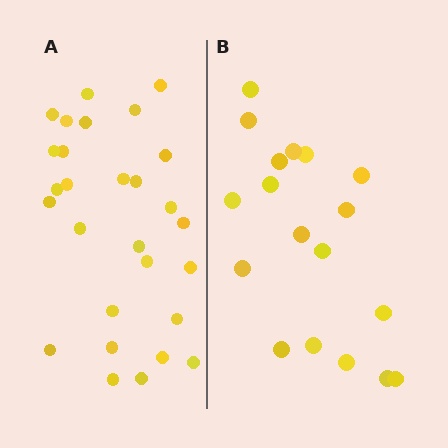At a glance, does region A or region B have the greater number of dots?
Region A (the left region) has more dots.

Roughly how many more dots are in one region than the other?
Region A has roughly 10 or so more dots than region B.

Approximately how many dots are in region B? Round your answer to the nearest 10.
About 20 dots. (The exact count is 18, which rounds to 20.)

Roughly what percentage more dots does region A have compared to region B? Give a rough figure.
About 55% more.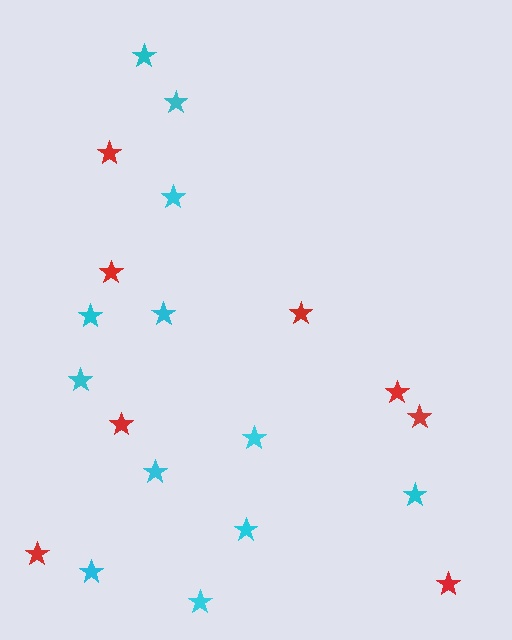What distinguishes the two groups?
There are 2 groups: one group of red stars (8) and one group of cyan stars (12).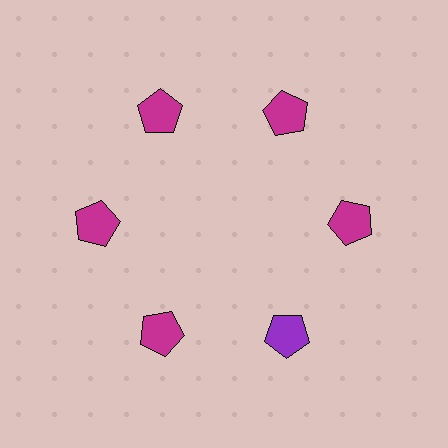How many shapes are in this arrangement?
There are 6 shapes arranged in a ring pattern.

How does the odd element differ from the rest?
It has a different color: purple instead of magenta.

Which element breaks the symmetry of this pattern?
The purple pentagon at roughly the 5 o'clock position breaks the symmetry. All other shapes are magenta pentagons.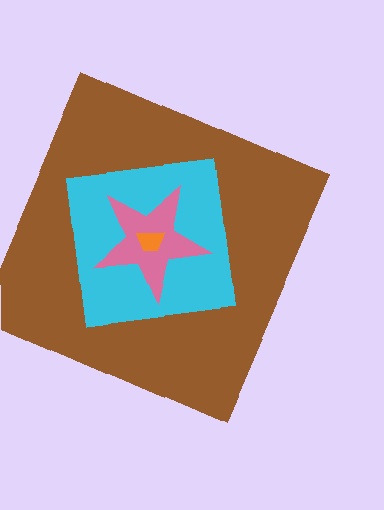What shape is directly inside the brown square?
The cyan square.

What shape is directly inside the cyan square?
The pink star.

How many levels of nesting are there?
4.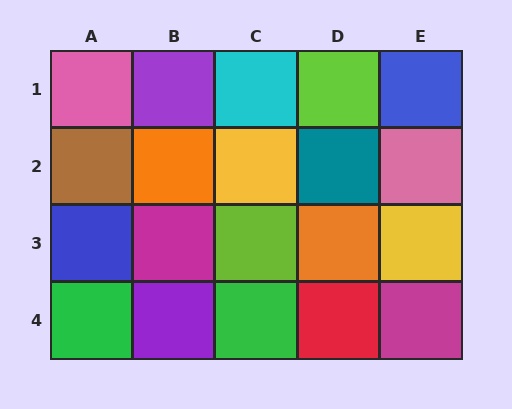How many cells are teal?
1 cell is teal.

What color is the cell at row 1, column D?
Lime.